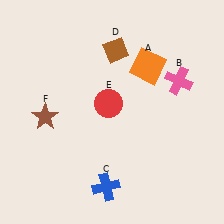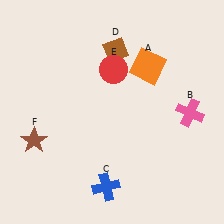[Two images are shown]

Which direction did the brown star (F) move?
The brown star (F) moved down.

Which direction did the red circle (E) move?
The red circle (E) moved up.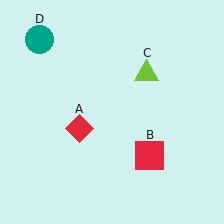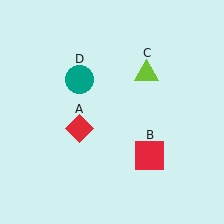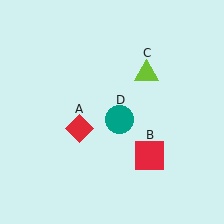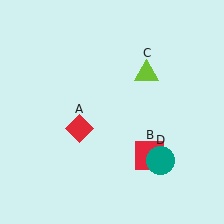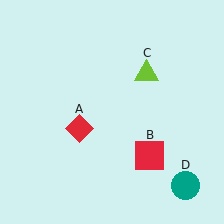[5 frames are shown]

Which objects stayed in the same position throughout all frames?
Red diamond (object A) and red square (object B) and lime triangle (object C) remained stationary.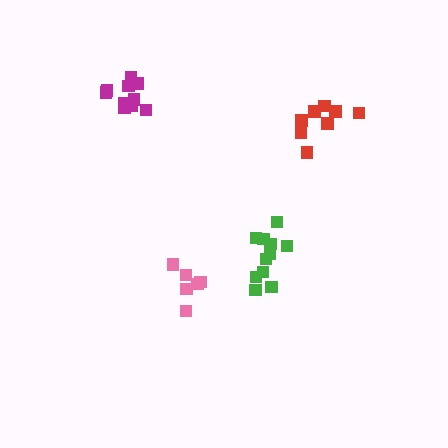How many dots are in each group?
Group 1: 8 dots, Group 2: 11 dots, Group 3: 11 dots, Group 4: 6 dots (36 total).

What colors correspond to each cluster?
The clusters are colored: red, magenta, green, pink.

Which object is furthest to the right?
The red cluster is rightmost.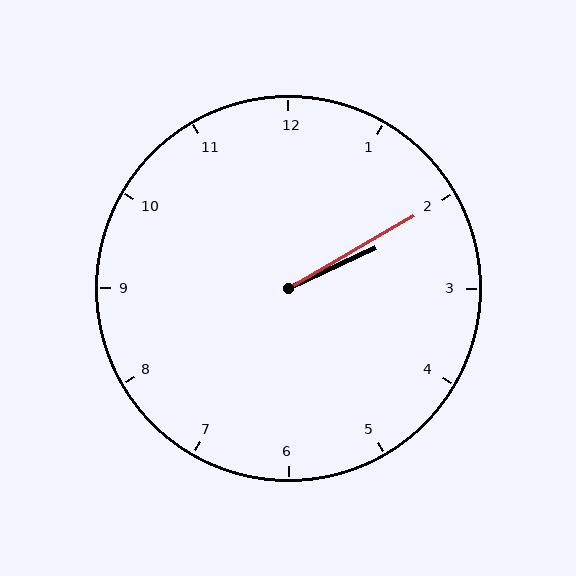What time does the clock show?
2:10.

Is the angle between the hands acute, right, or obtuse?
It is acute.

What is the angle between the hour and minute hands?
Approximately 5 degrees.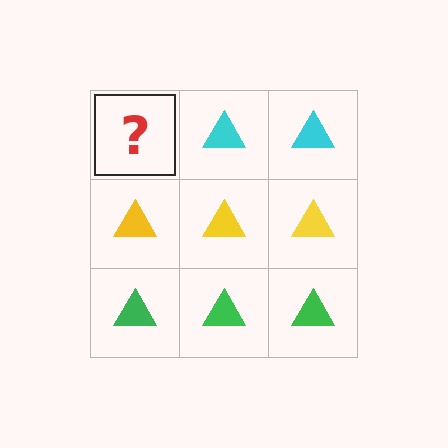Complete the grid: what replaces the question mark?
The question mark should be replaced with a cyan triangle.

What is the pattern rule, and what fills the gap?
The rule is that each row has a consistent color. The gap should be filled with a cyan triangle.